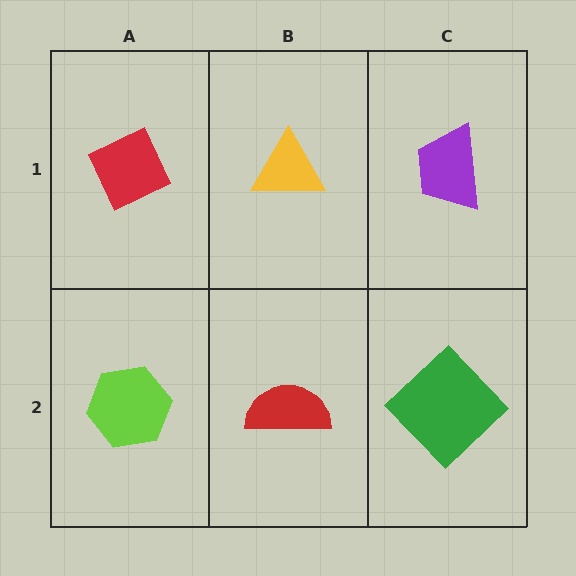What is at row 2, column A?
A lime hexagon.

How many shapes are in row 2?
3 shapes.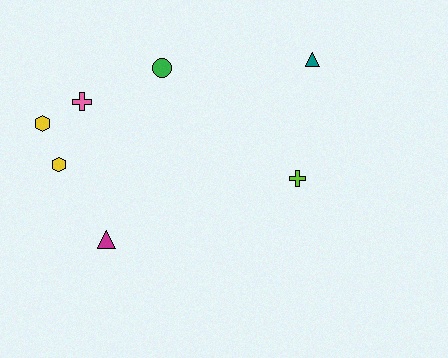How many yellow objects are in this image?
There are 2 yellow objects.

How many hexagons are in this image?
There are 2 hexagons.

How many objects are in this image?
There are 7 objects.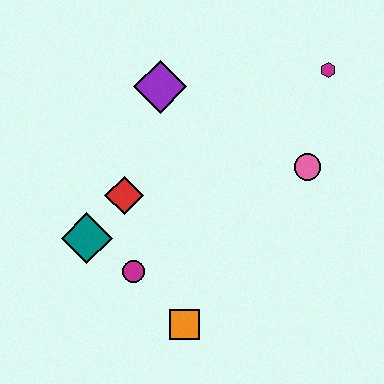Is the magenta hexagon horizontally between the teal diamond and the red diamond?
No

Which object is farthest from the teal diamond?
The magenta hexagon is farthest from the teal diamond.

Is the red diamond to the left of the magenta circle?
Yes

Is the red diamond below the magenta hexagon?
Yes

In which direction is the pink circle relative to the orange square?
The pink circle is above the orange square.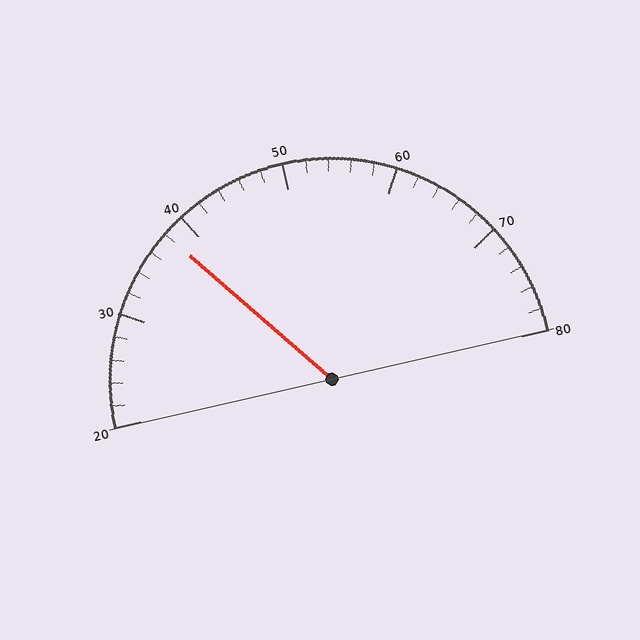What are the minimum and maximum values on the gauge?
The gauge ranges from 20 to 80.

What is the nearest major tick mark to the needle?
The nearest major tick mark is 40.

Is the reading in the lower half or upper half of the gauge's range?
The reading is in the lower half of the range (20 to 80).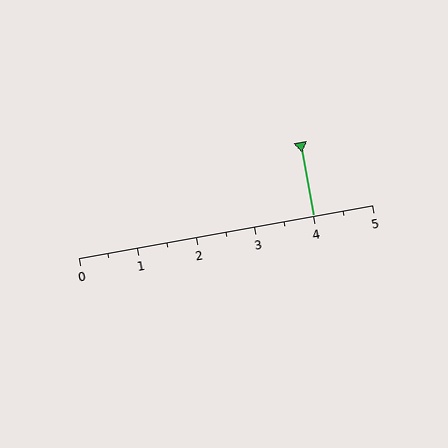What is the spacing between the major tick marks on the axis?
The major ticks are spaced 1 apart.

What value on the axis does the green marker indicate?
The marker indicates approximately 4.